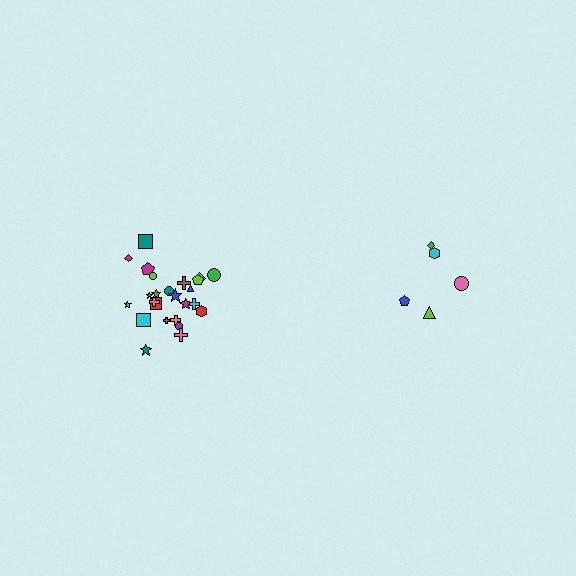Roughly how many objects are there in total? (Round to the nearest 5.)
Roughly 30 objects in total.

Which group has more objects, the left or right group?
The left group.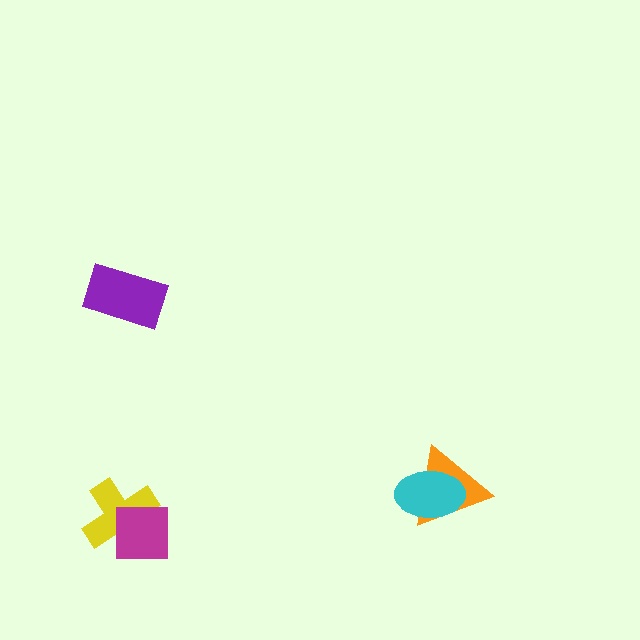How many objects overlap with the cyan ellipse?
1 object overlaps with the cyan ellipse.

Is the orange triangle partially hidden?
Yes, it is partially covered by another shape.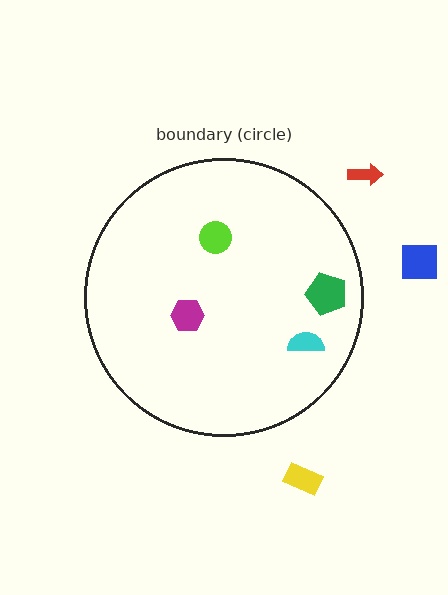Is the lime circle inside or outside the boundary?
Inside.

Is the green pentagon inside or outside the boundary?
Inside.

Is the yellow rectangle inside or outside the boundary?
Outside.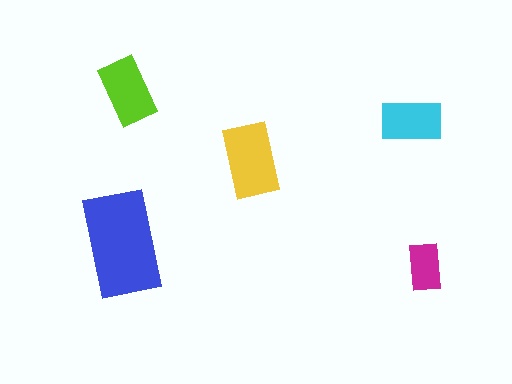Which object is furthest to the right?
The magenta rectangle is rightmost.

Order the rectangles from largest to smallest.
the blue one, the yellow one, the lime one, the cyan one, the magenta one.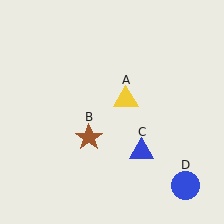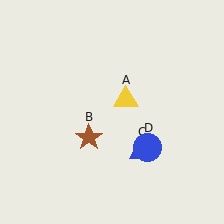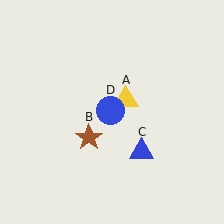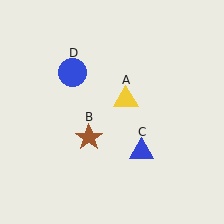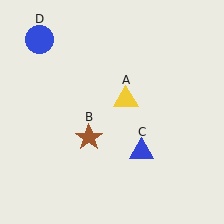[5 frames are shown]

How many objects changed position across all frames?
1 object changed position: blue circle (object D).